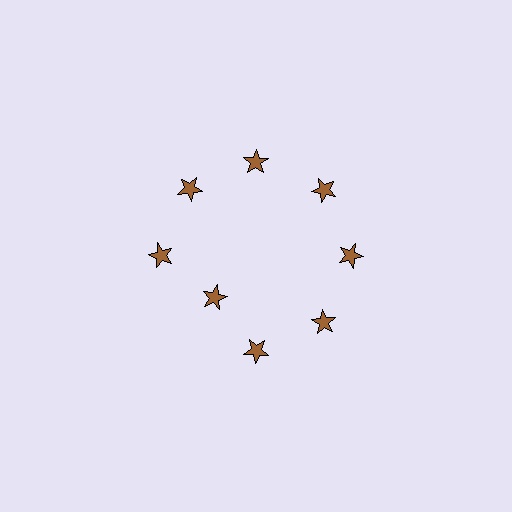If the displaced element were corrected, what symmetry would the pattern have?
It would have 8-fold rotational symmetry — the pattern would map onto itself every 45 degrees.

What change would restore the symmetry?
The symmetry would be restored by moving it outward, back onto the ring so that all 8 stars sit at equal angles and equal distance from the center.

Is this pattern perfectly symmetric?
No. The 8 brown stars are arranged in a ring, but one element near the 8 o'clock position is pulled inward toward the center, breaking the 8-fold rotational symmetry.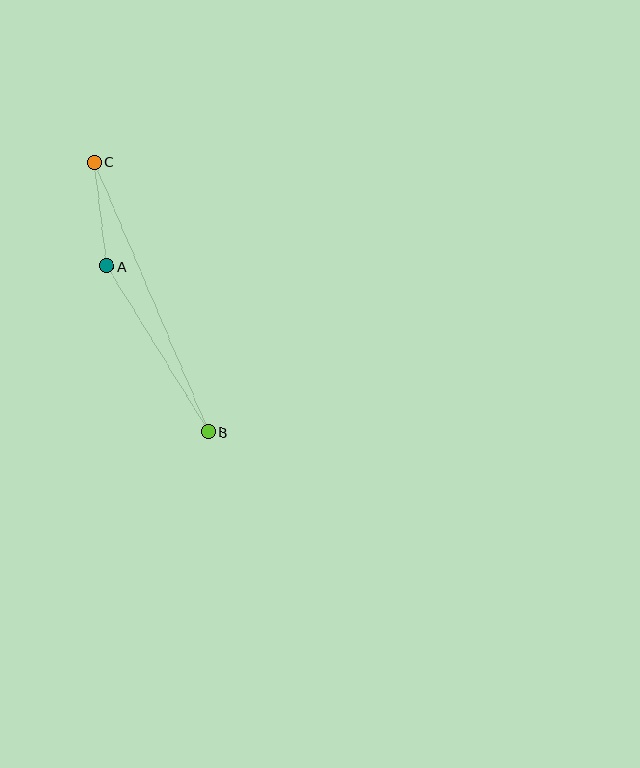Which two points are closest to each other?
Points A and C are closest to each other.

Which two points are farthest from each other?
Points B and C are farthest from each other.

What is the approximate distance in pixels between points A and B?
The distance between A and B is approximately 195 pixels.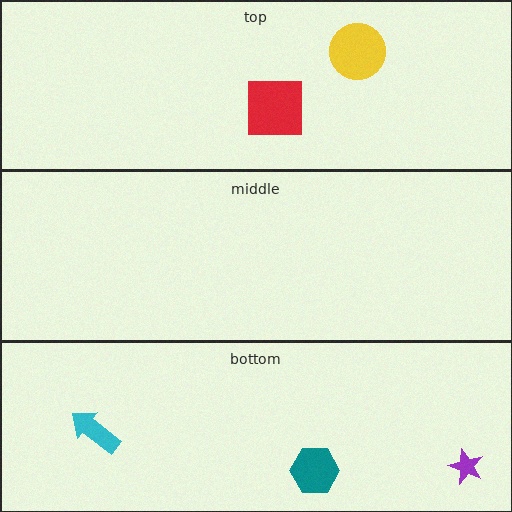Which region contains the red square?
The top region.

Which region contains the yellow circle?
The top region.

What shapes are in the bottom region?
The teal hexagon, the cyan arrow, the purple star.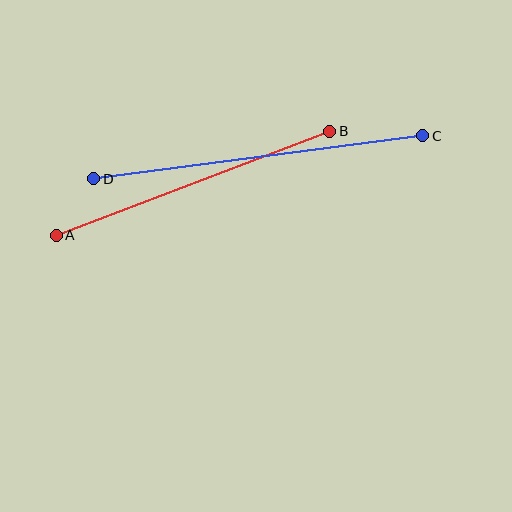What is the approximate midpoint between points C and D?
The midpoint is at approximately (258, 157) pixels.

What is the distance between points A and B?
The distance is approximately 292 pixels.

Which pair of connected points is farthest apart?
Points C and D are farthest apart.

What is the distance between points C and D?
The distance is approximately 332 pixels.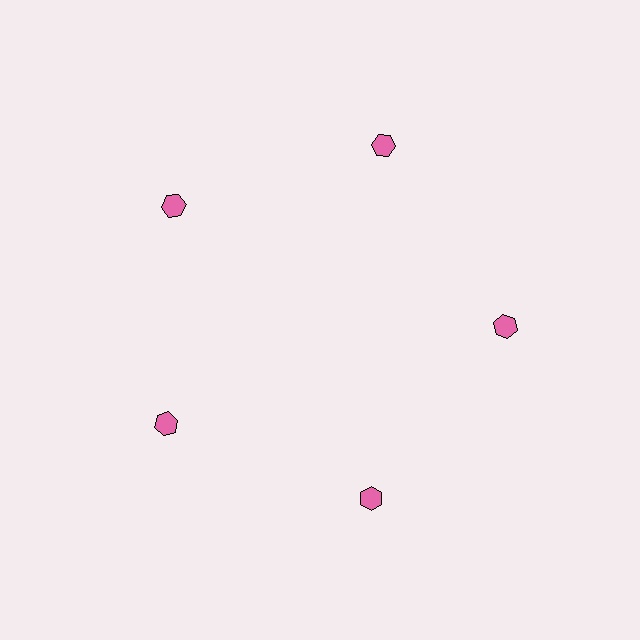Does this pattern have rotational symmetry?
Yes, this pattern has 5-fold rotational symmetry. It looks the same after rotating 72 degrees around the center.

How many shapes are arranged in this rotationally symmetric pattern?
There are 5 shapes, arranged in 5 groups of 1.